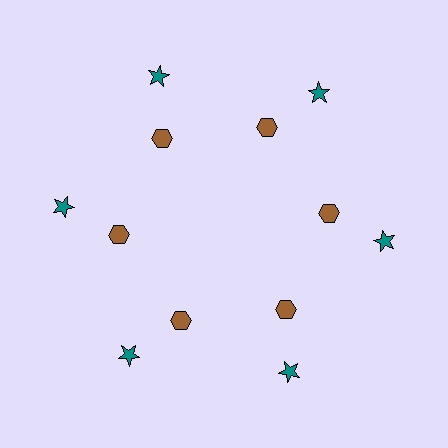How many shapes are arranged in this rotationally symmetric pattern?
There are 12 shapes, arranged in 6 groups of 2.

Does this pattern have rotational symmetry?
Yes, this pattern has 6-fold rotational symmetry. It looks the same after rotating 60 degrees around the center.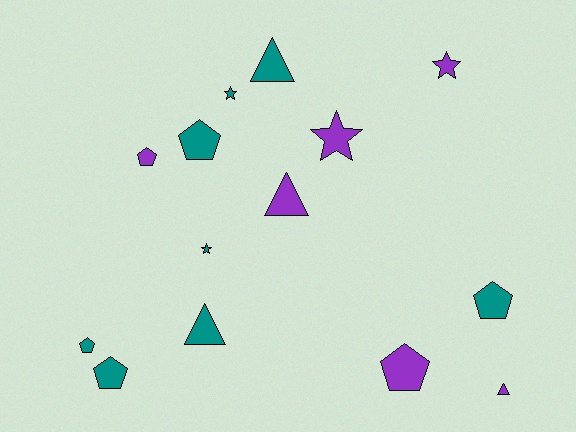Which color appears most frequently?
Teal, with 8 objects.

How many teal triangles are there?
There are 2 teal triangles.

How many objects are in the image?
There are 14 objects.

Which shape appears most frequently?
Pentagon, with 6 objects.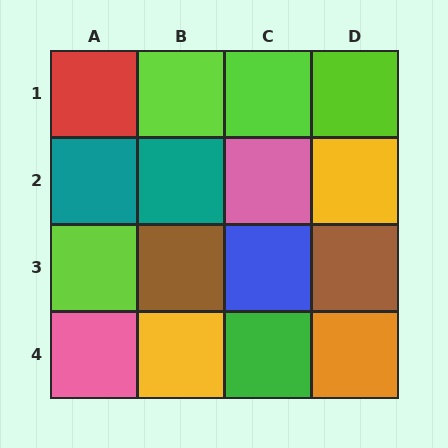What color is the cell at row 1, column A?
Red.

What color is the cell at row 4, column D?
Orange.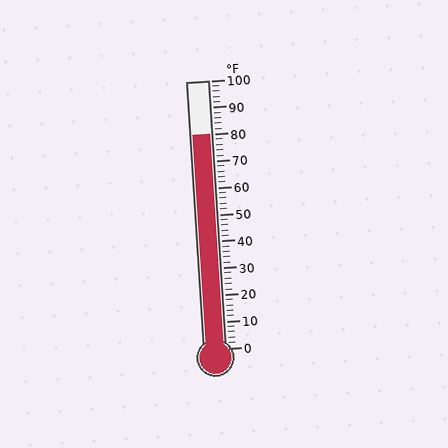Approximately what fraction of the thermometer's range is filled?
The thermometer is filled to approximately 80% of its range.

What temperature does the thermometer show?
The thermometer shows approximately 80°F.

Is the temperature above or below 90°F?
The temperature is below 90°F.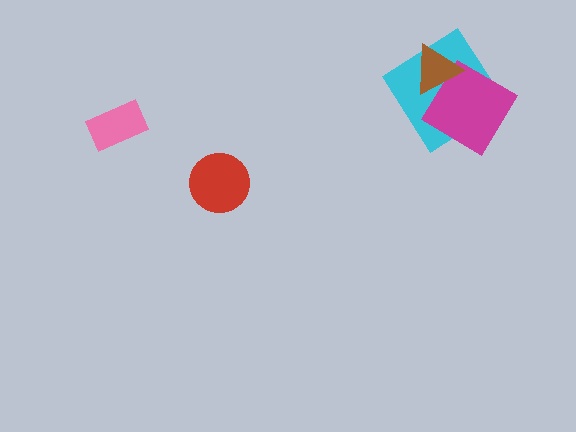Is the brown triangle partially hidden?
No, no other shape covers it.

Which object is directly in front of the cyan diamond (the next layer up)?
The magenta diamond is directly in front of the cyan diamond.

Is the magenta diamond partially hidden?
Yes, it is partially covered by another shape.